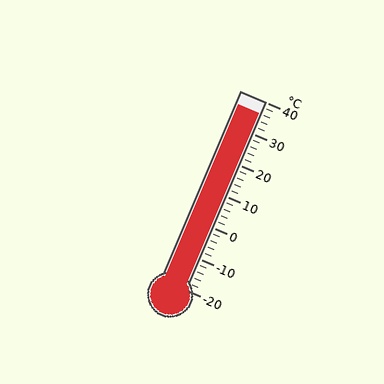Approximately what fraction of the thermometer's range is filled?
The thermometer is filled to approximately 95% of its range.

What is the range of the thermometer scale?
The thermometer scale ranges from -20°C to 40°C.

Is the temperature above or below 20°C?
The temperature is above 20°C.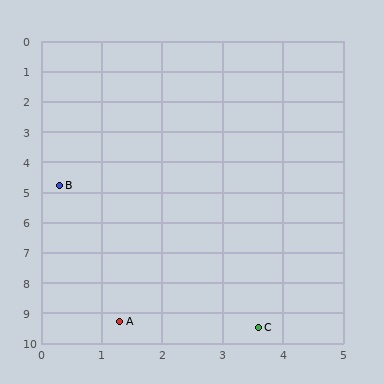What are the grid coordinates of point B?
Point B is at approximately (0.3, 4.8).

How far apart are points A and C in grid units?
Points A and C are about 2.3 grid units apart.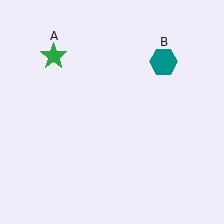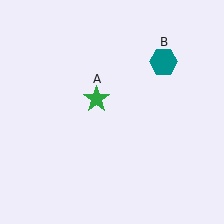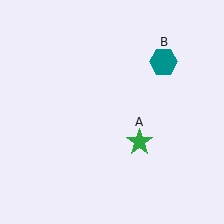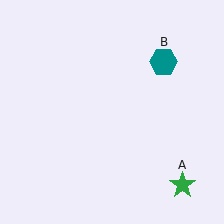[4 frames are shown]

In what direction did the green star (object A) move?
The green star (object A) moved down and to the right.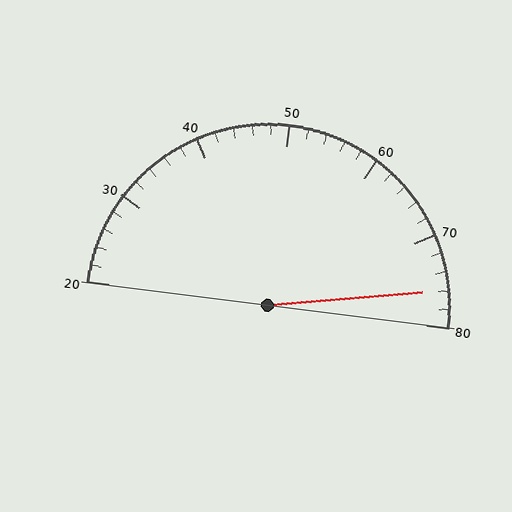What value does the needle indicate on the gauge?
The needle indicates approximately 76.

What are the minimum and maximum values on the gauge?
The gauge ranges from 20 to 80.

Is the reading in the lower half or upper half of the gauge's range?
The reading is in the upper half of the range (20 to 80).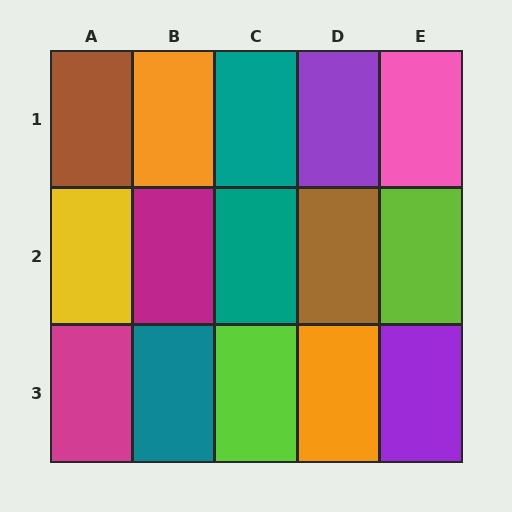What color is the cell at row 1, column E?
Pink.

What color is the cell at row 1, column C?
Teal.